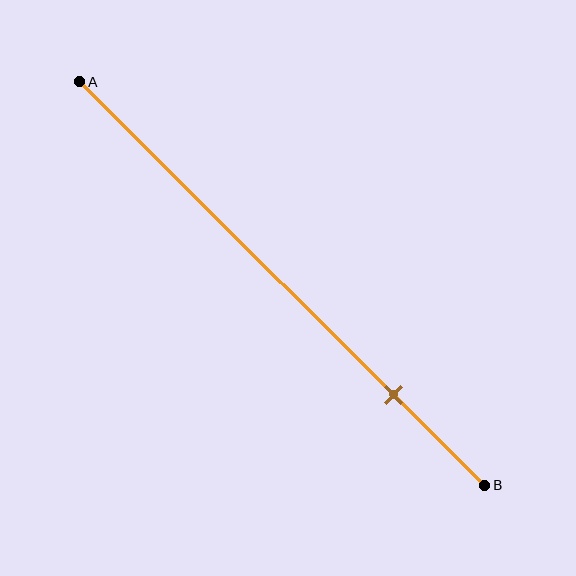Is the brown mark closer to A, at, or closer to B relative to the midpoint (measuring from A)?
The brown mark is closer to point B than the midpoint of segment AB.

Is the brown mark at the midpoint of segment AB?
No, the mark is at about 80% from A, not at the 50% midpoint.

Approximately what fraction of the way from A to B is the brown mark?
The brown mark is approximately 80% of the way from A to B.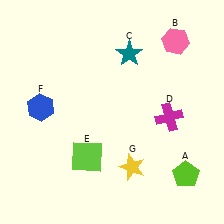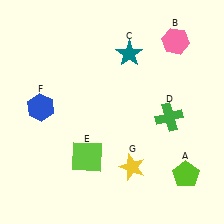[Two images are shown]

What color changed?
The cross (D) changed from magenta in Image 1 to green in Image 2.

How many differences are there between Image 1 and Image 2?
There is 1 difference between the two images.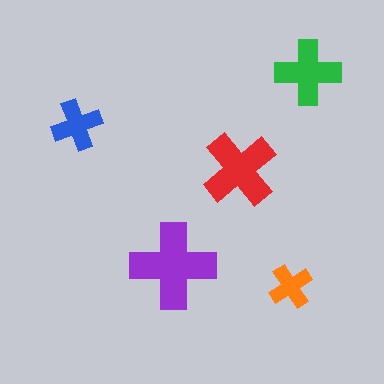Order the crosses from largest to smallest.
the purple one, the red one, the green one, the blue one, the orange one.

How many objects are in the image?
There are 5 objects in the image.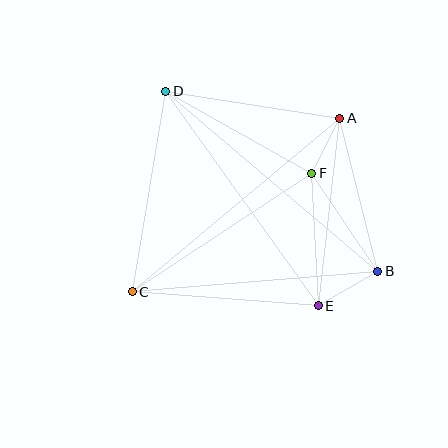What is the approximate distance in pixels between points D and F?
The distance between D and F is approximately 168 pixels.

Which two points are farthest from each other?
Points B and D are farthest from each other.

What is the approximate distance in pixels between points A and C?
The distance between A and C is approximately 271 pixels.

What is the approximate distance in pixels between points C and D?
The distance between C and D is approximately 203 pixels.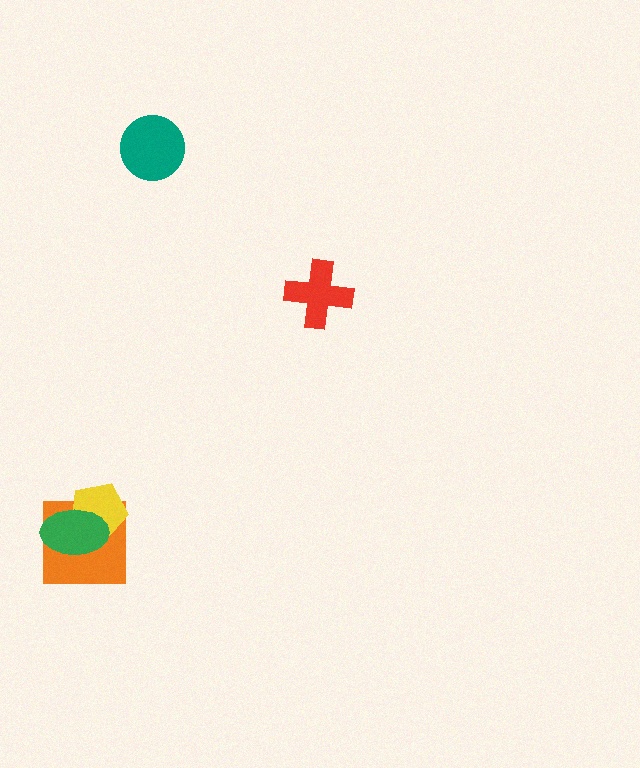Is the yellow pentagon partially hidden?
Yes, it is partially covered by another shape.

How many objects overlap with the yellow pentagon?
2 objects overlap with the yellow pentagon.